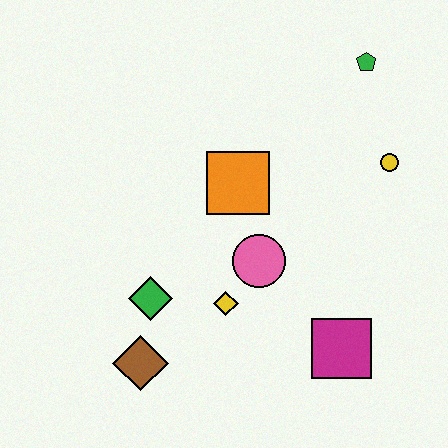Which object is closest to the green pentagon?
The yellow circle is closest to the green pentagon.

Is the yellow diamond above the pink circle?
No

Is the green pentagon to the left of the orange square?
No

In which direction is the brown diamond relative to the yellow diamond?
The brown diamond is to the left of the yellow diamond.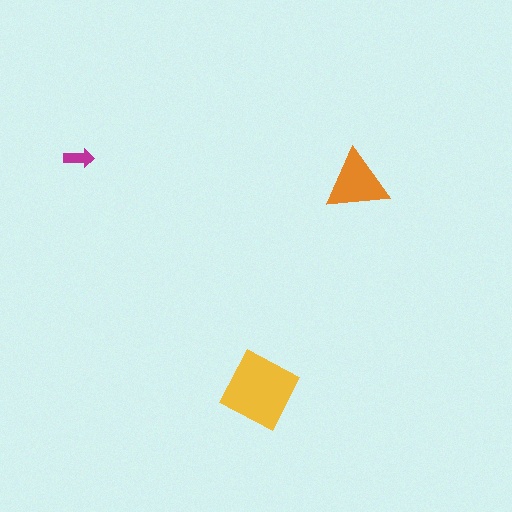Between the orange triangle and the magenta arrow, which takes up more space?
The orange triangle.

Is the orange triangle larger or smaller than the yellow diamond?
Smaller.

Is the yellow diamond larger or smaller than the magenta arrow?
Larger.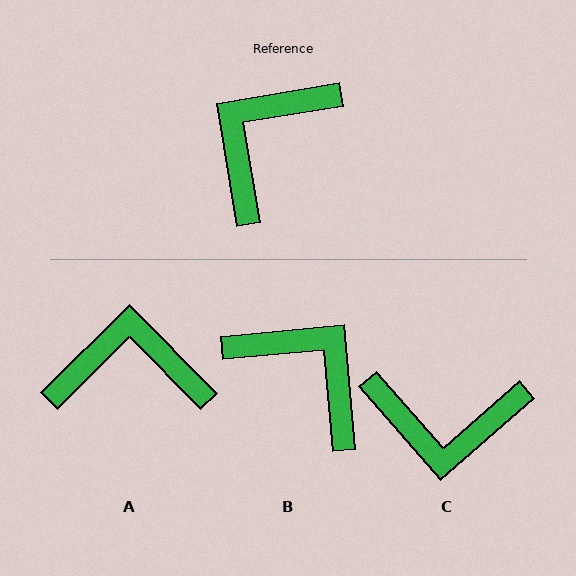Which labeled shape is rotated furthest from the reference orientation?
C, about 122 degrees away.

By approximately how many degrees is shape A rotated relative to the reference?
Approximately 55 degrees clockwise.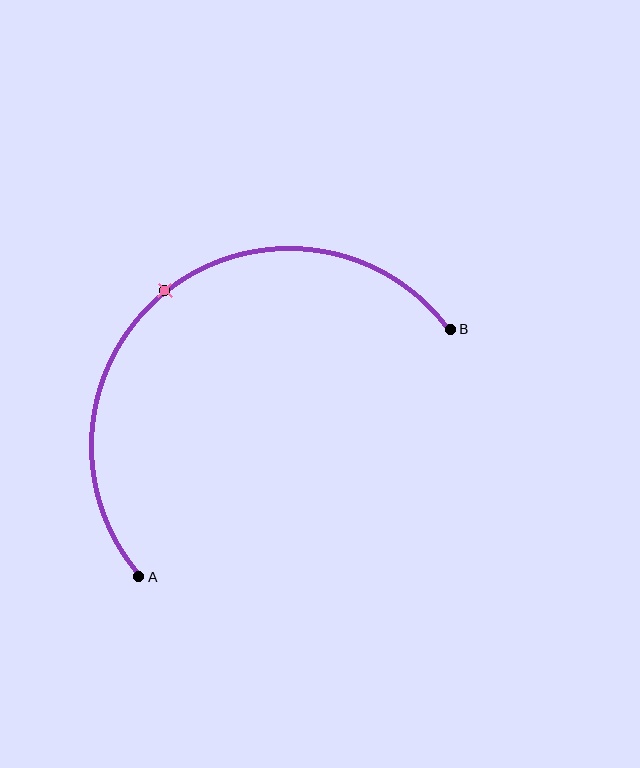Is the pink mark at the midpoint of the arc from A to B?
Yes. The pink mark lies on the arc at equal arc-length from both A and B — it is the arc midpoint.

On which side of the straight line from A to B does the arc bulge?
The arc bulges above and to the left of the straight line connecting A and B.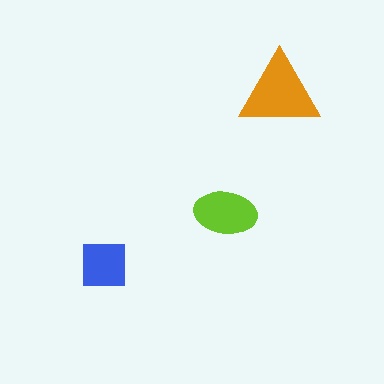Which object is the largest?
The orange triangle.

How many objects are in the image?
There are 3 objects in the image.